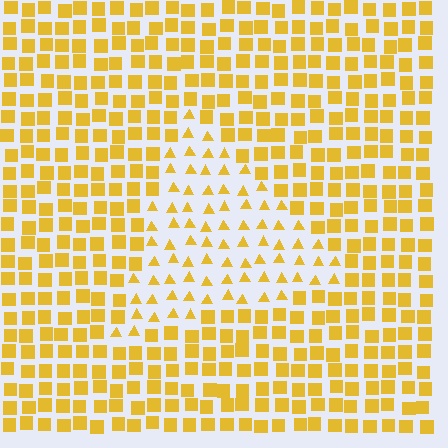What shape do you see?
I see a triangle.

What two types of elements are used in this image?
The image uses triangles inside the triangle region and squares outside it.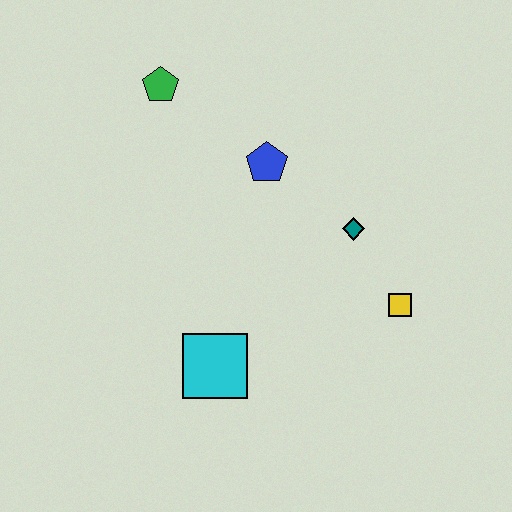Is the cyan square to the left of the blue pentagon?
Yes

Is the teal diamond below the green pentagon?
Yes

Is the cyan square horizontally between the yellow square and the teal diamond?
No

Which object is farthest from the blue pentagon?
The cyan square is farthest from the blue pentagon.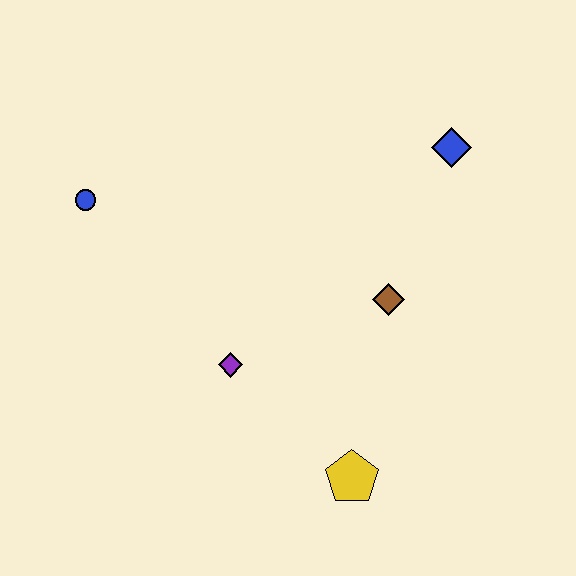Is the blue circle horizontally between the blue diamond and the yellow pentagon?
No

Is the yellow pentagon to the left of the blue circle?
No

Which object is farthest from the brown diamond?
The blue circle is farthest from the brown diamond.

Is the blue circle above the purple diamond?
Yes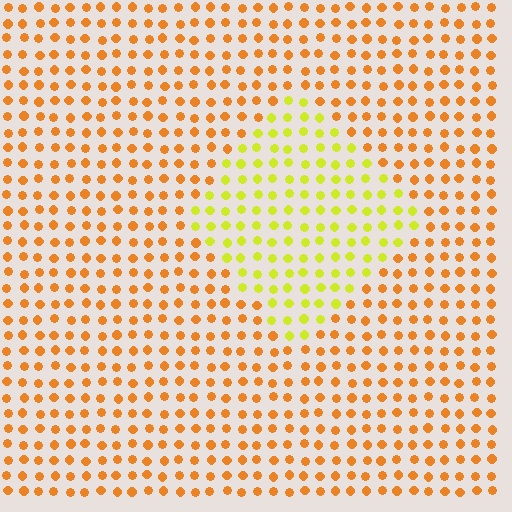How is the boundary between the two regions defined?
The boundary is defined purely by a slight shift in hue (about 41 degrees). Spacing, size, and orientation are identical on both sides.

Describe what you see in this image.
The image is filled with small orange elements in a uniform arrangement. A diamond-shaped region is visible where the elements are tinted to a slightly different hue, forming a subtle color boundary.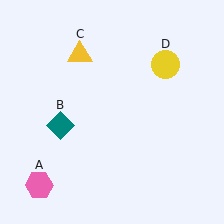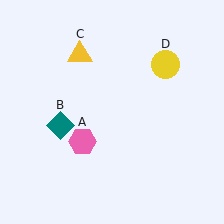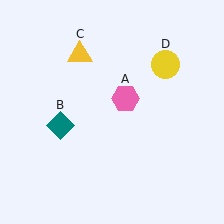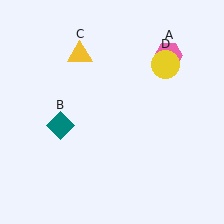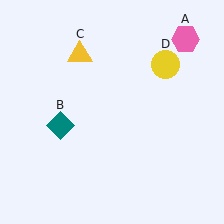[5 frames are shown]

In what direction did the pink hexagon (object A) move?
The pink hexagon (object A) moved up and to the right.